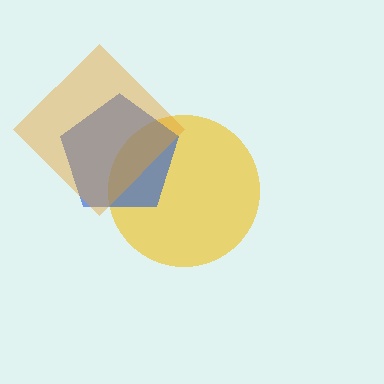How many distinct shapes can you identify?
There are 3 distinct shapes: a yellow circle, a blue pentagon, an orange diamond.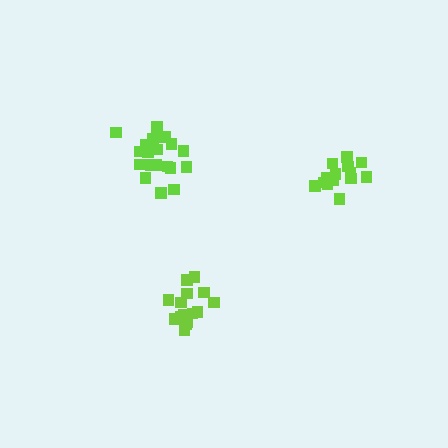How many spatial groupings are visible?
There are 3 spatial groupings.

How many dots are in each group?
Group 1: 17 dots, Group 2: 20 dots, Group 3: 16 dots (53 total).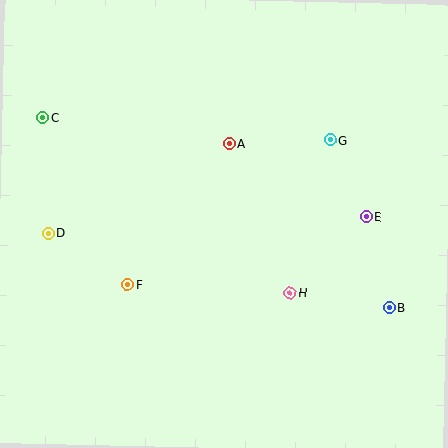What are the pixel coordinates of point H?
Point H is at (290, 293).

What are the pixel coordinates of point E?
Point E is at (366, 217).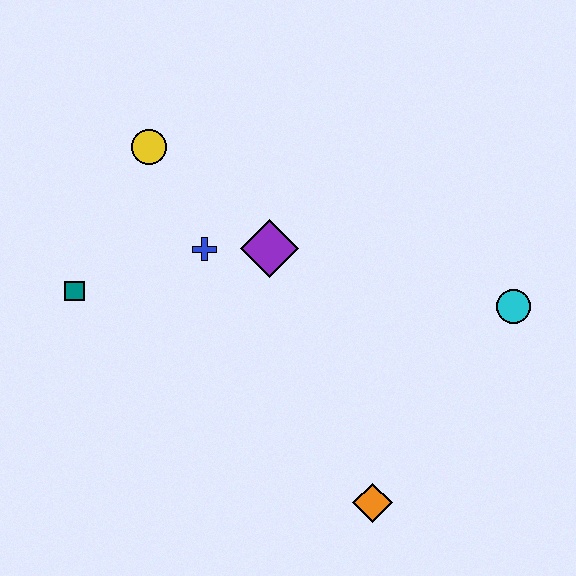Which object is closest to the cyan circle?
The orange diamond is closest to the cyan circle.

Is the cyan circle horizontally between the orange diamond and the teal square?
No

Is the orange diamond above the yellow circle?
No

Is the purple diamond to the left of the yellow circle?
No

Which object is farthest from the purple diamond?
The orange diamond is farthest from the purple diamond.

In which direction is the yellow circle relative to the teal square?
The yellow circle is above the teal square.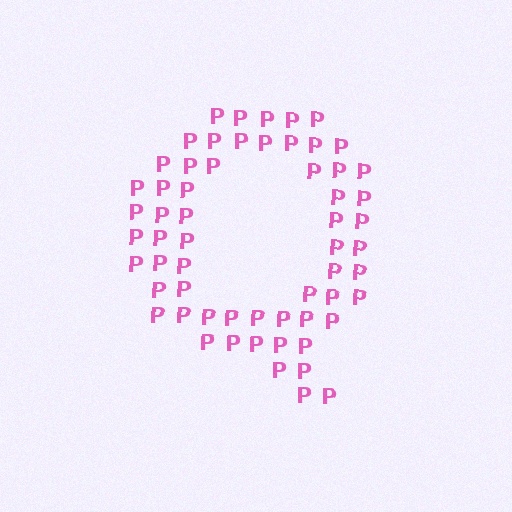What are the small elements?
The small elements are letter P's.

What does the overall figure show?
The overall figure shows the letter Q.